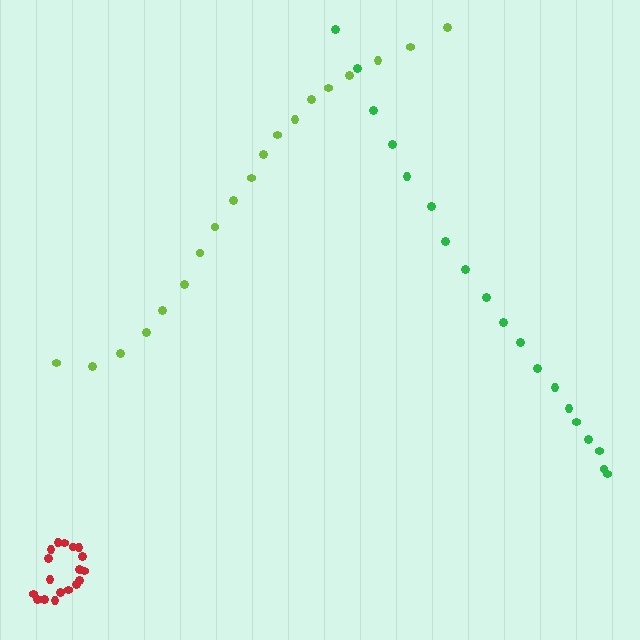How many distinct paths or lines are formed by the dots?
There are 3 distinct paths.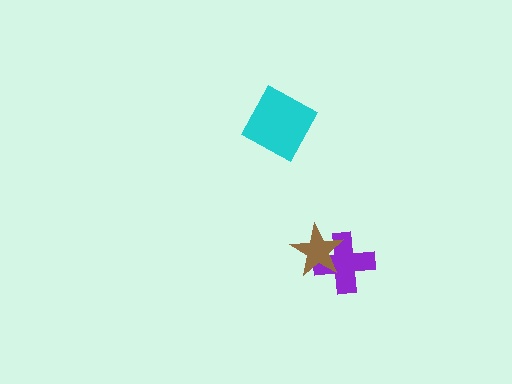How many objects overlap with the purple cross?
1 object overlaps with the purple cross.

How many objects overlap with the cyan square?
0 objects overlap with the cyan square.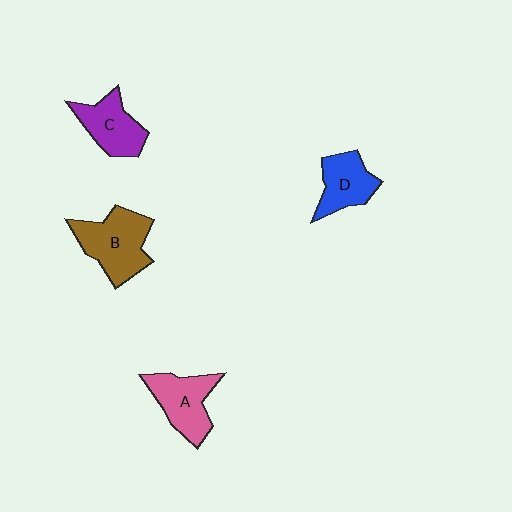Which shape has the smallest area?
Shape D (blue).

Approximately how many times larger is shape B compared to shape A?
Approximately 1.2 times.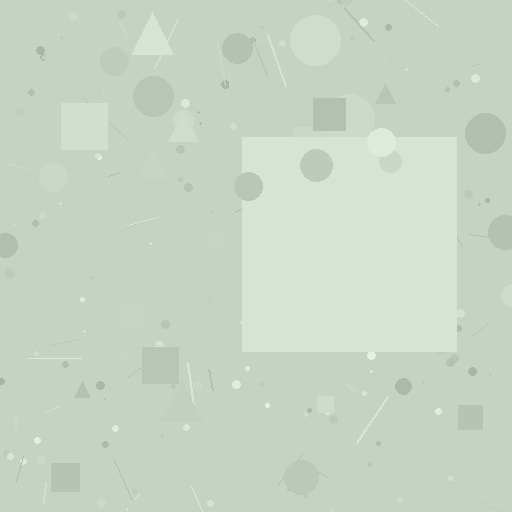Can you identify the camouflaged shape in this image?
The camouflaged shape is a square.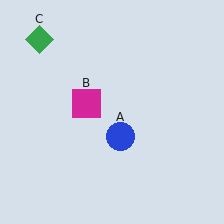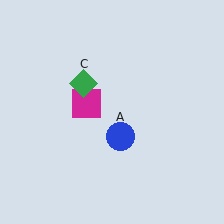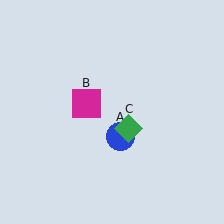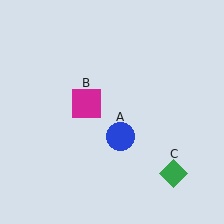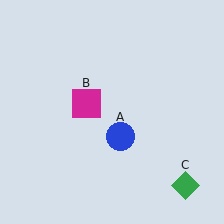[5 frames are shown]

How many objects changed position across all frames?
1 object changed position: green diamond (object C).